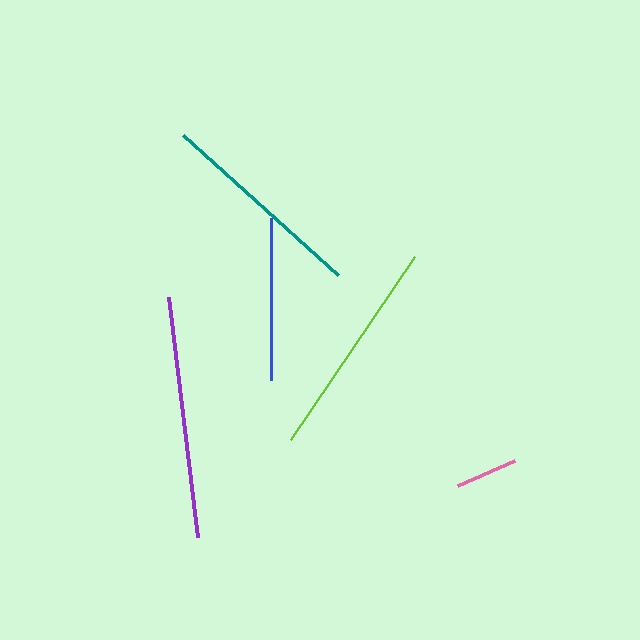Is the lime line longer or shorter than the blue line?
The lime line is longer than the blue line.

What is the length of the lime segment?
The lime segment is approximately 221 pixels long.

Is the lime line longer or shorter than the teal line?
The lime line is longer than the teal line.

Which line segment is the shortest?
The pink line is the shortest at approximately 63 pixels.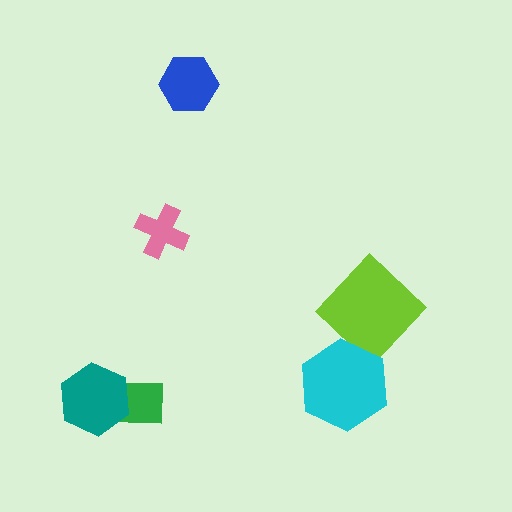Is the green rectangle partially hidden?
Yes, it is partially covered by another shape.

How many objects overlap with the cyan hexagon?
0 objects overlap with the cyan hexagon.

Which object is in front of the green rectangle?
The teal hexagon is in front of the green rectangle.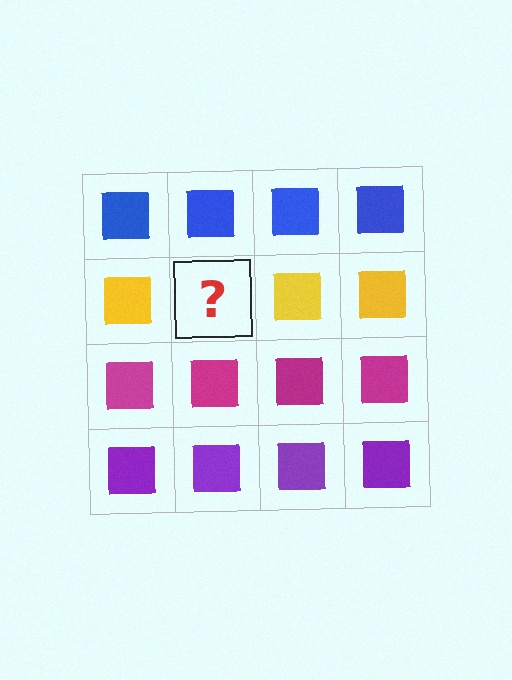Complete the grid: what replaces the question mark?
The question mark should be replaced with a yellow square.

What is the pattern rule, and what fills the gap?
The rule is that each row has a consistent color. The gap should be filled with a yellow square.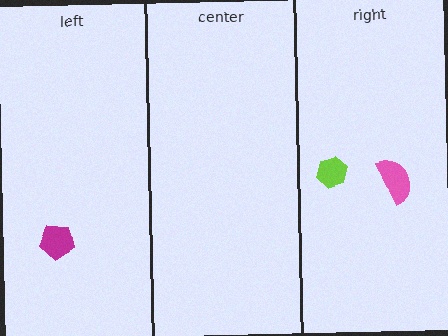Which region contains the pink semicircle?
The right region.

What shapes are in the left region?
The magenta pentagon.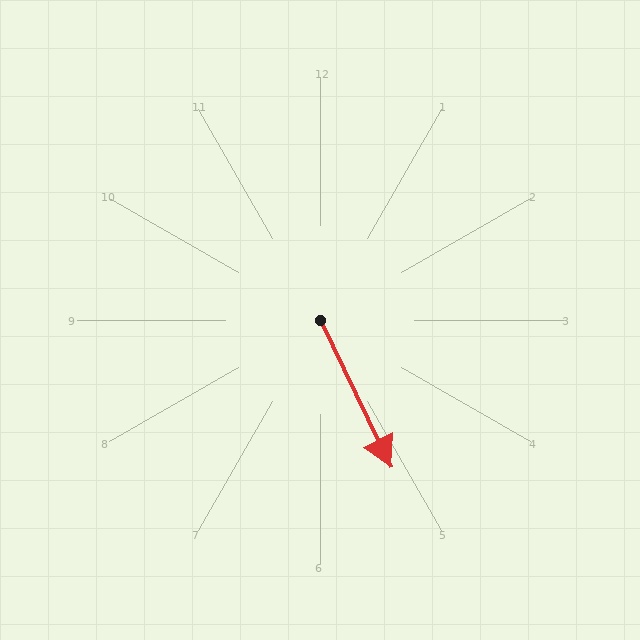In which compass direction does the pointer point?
Southeast.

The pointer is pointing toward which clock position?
Roughly 5 o'clock.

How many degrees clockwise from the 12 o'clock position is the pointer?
Approximately 154 degrees.